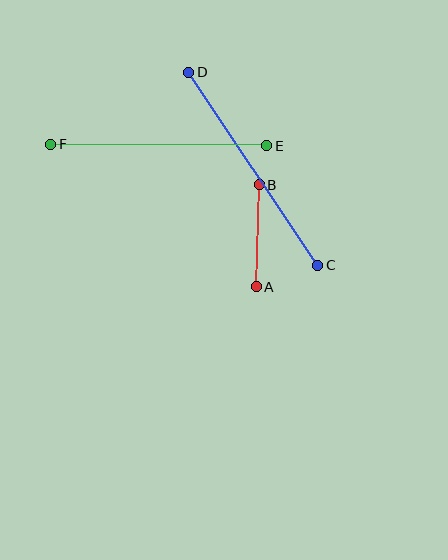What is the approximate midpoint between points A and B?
The midpoint is at approximately (258, 236) pixels.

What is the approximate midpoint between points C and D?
The midpoint is at approximately (253, 169) pixels.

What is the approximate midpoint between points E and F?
The midpoint is at approximately (159, 145) pixels.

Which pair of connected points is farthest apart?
Points C and D are farthest apart.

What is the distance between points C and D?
The distance is approximately 232 pixels.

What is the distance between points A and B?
The distance is approximately 102 pixels.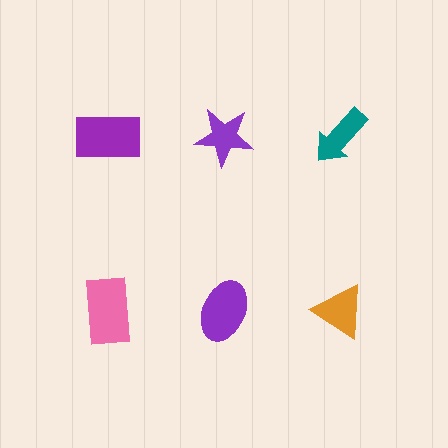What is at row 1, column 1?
A purple rectangle.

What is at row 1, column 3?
A teal arrow.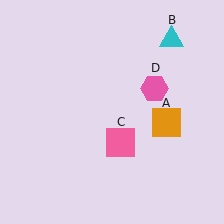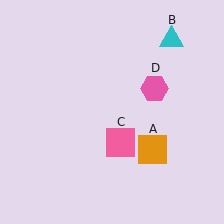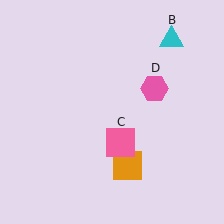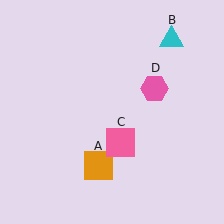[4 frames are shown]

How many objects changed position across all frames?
1 object changed position: orange square (object A).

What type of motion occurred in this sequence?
The orange square (object A) rotated clockwise around the center of the scene.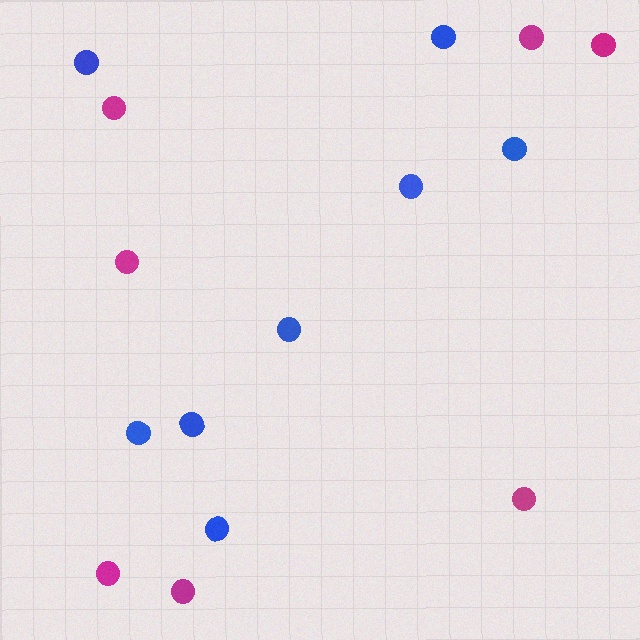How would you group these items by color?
There are 2 groups: one group of blue circles (8) and one group of magenta circles (7).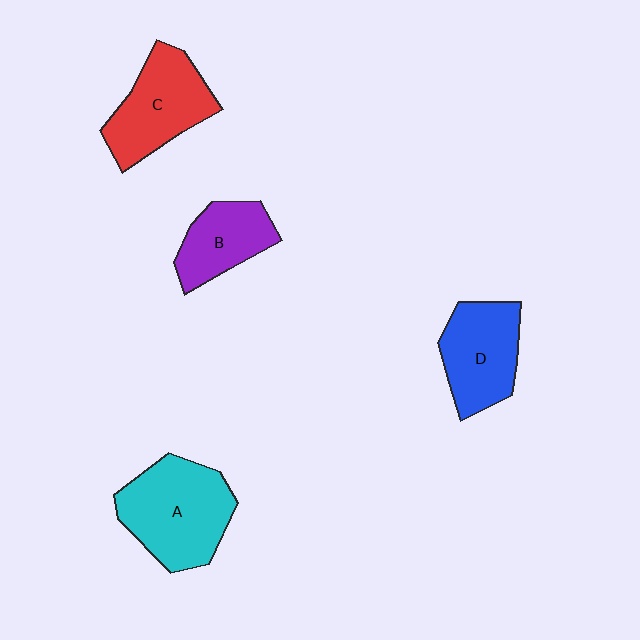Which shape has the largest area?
Shape A (cyan).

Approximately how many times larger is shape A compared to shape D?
Approximately 1.3 times.